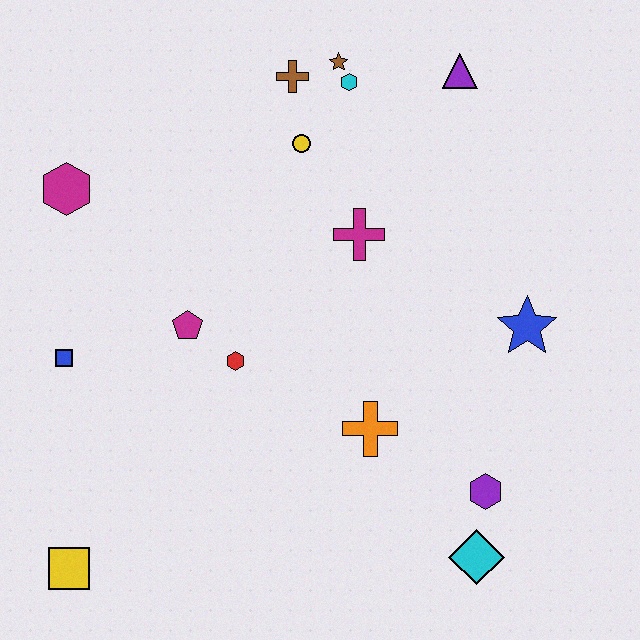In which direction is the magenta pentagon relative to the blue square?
The magenta pentagon is to the right of the blue square.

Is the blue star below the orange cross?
No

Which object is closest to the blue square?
The magenta pentagon is closest to the blue square.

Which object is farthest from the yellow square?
The purple triangle is farthest from the yellow square.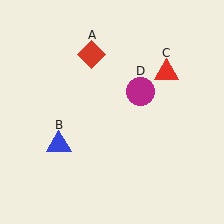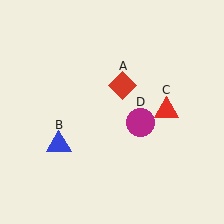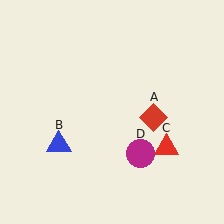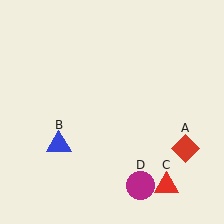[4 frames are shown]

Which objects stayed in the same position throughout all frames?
Blue triangle (object B) remained stationary.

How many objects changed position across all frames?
3 objects changed position: red diamond (object A), red triangle (object C), magenta circle (object D).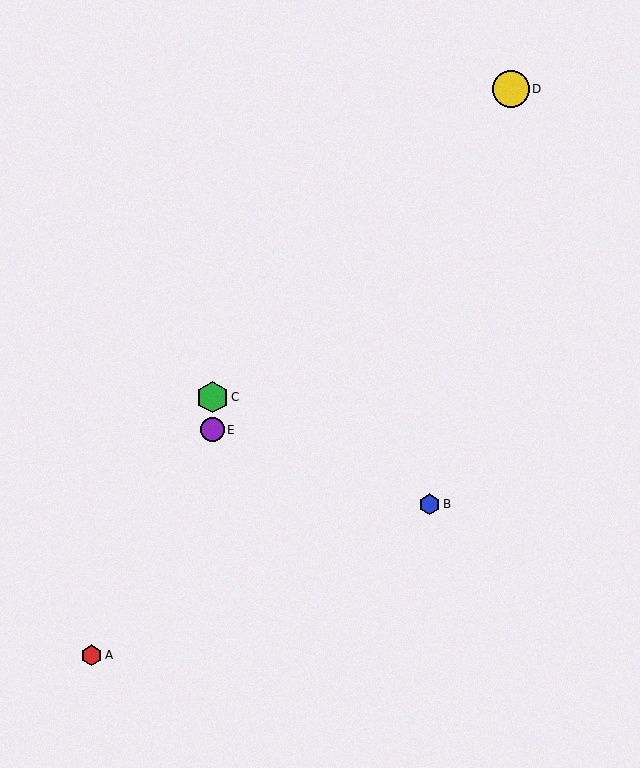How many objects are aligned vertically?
2 objects (C, E) are aligned vertically.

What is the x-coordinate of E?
Object E is at x≈212.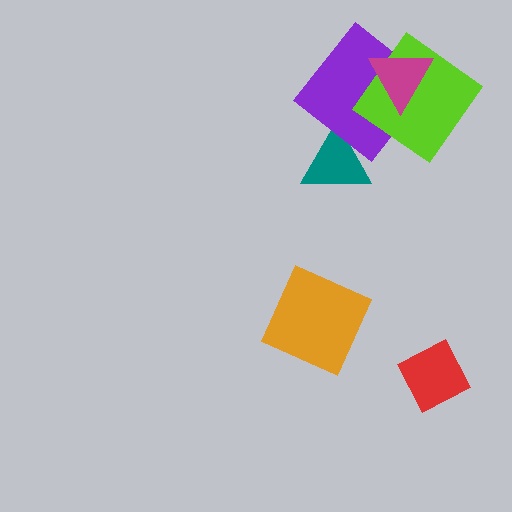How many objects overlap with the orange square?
0 objects overlap with the orange square.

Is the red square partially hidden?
No, no other shape covers it.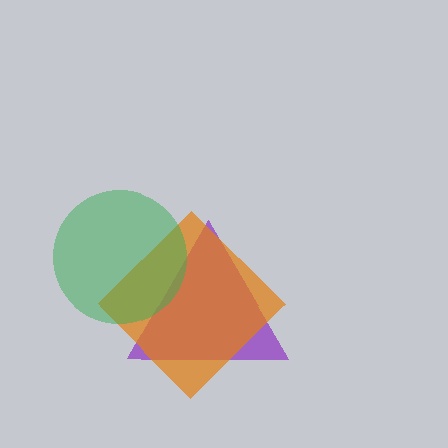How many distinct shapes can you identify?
There are 3 distinct shapes: a purple triangle, an orange diamond, a green circle.